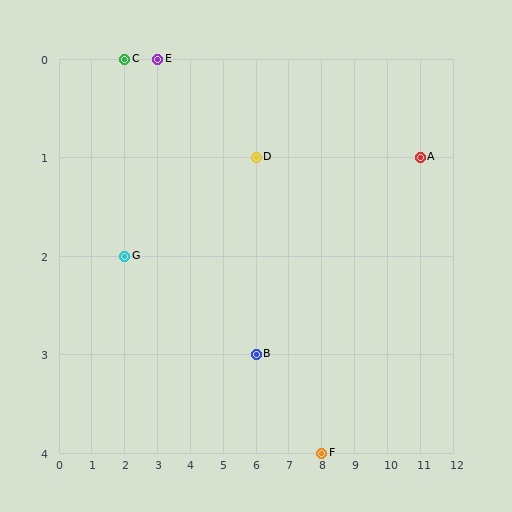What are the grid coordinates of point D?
Point D is at grid coordinates (6, 1).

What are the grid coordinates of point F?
Point F is at grid coordinates (8, 4).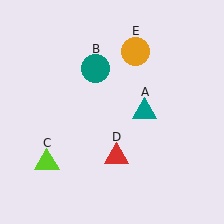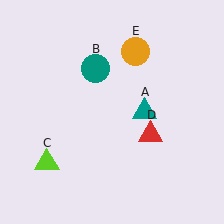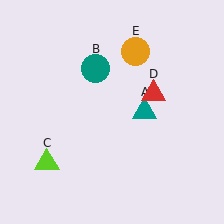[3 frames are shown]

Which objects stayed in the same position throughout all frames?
Teal triangle (object A) and teal circle (object B) and lime triangle (object C) and orange circle (object E) remained stationary.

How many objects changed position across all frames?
1 object changed position: red triangle (object D).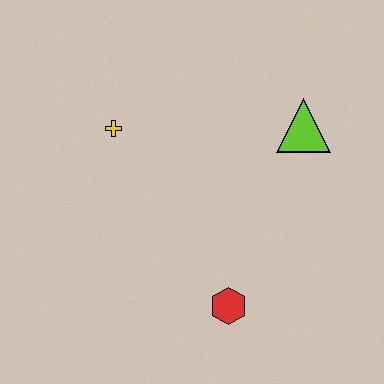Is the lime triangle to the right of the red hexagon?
Yes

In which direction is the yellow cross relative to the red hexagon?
The yellow cross is above the red hexagon.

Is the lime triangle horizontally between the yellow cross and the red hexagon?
No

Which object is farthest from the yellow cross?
The red hexagon is farthest from the yellow cross.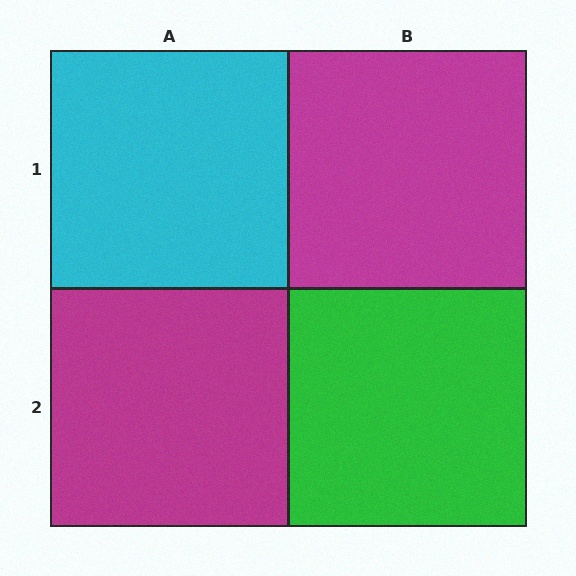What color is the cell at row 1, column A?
Cyan.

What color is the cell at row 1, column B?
Magenta.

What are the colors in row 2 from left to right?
Magenta, green.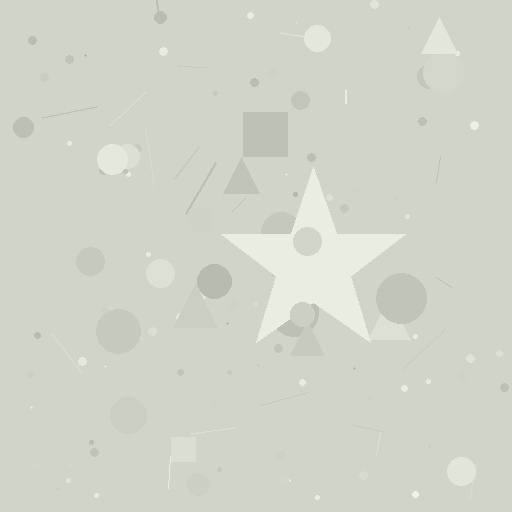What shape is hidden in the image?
A star is hidden in the image.